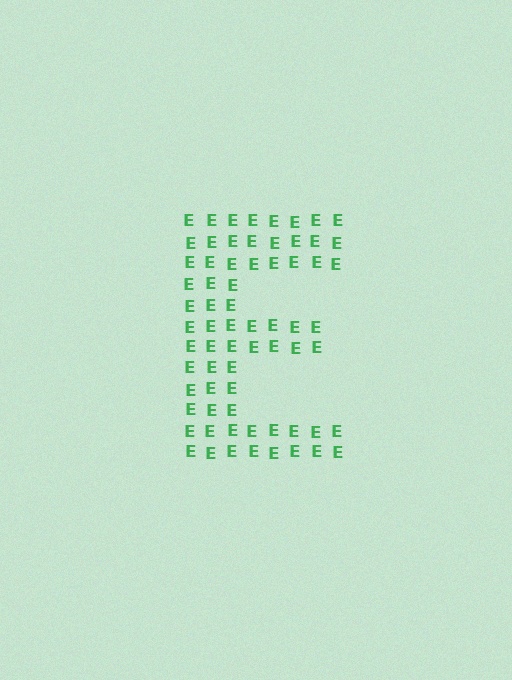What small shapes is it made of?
It is made of small letter E's.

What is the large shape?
The large shape is the letter E.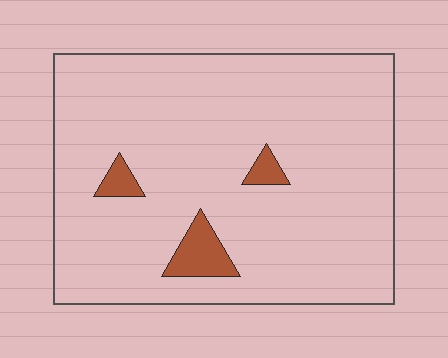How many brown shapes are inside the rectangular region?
3.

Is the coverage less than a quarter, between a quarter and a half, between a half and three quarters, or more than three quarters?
Less than a quarter.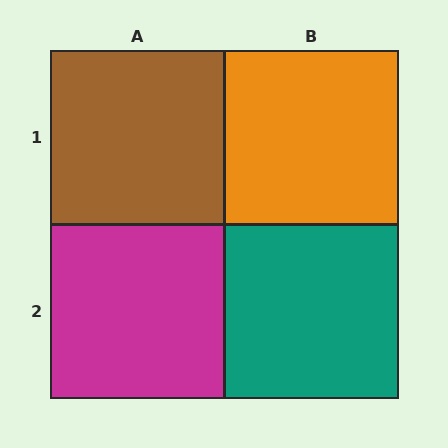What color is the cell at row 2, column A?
Magenta.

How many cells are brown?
1 cell is brown.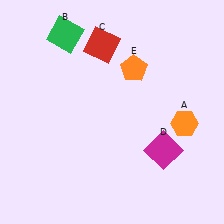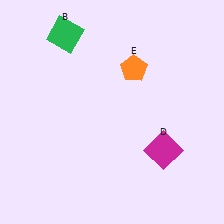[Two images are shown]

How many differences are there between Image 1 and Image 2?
There are 2 differences between the two images.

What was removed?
The orange hexagon (A), the red square (C) were removed in Image 2.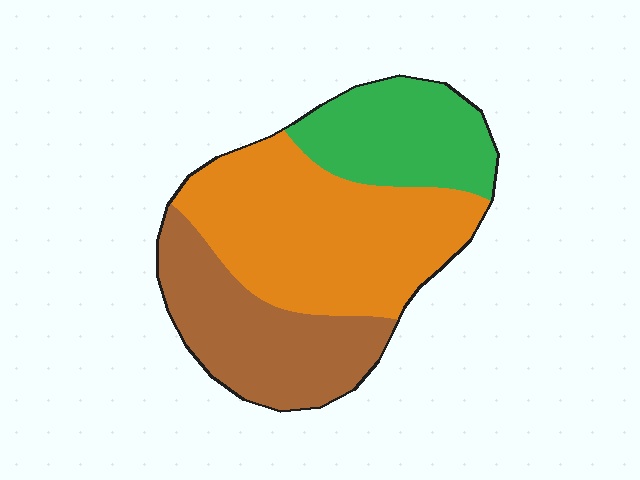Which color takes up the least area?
Green, at roughly 25%.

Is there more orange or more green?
Orange.